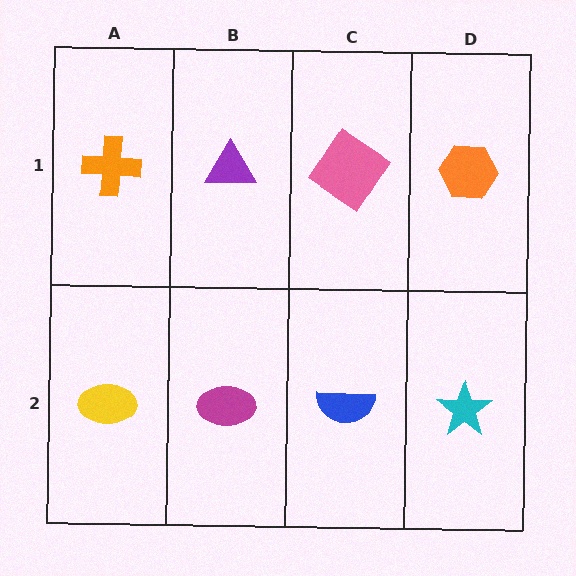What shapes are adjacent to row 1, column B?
A magenta ellipse (row 2, column B), an orange cross (row 1, column A), a pink diamond (row 1, column C).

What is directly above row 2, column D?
An orange hexagon.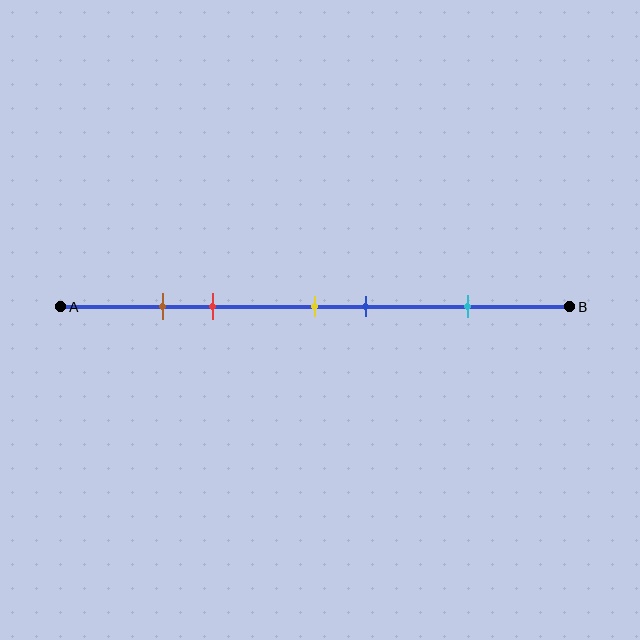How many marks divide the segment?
There are 5 marks dividing the segment.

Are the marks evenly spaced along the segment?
No, the marks are not evenly spaced.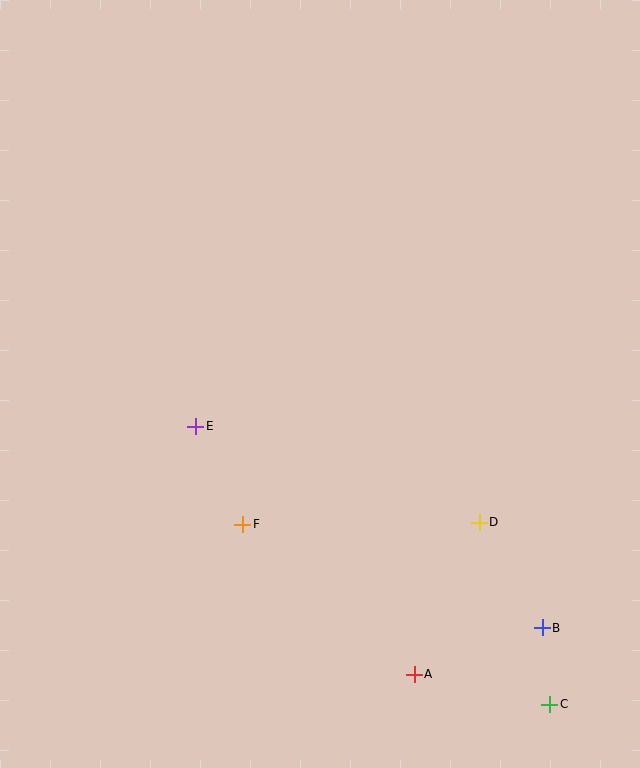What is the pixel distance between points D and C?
The distance between D and C is 195 pixels.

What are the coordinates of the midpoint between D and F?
The midpoint between D and F is at (361, 523).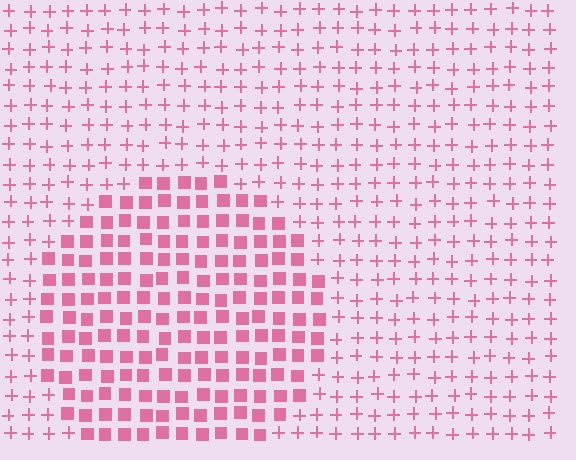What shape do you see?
I see a circle.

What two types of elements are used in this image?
The image uses squares inside the circle region and plus signs outside it.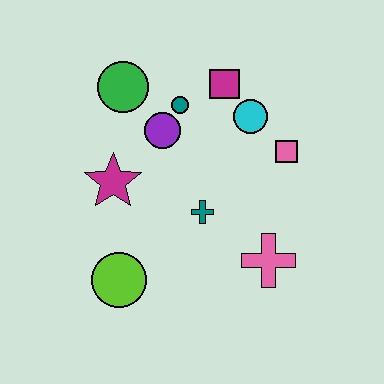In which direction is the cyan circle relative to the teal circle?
The cyan circle is to the right of the teal circle.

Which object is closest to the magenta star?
The purple circle is closest to the magenta star.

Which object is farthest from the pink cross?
The green circle is farthest from the pink cross.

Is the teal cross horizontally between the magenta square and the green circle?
Yes